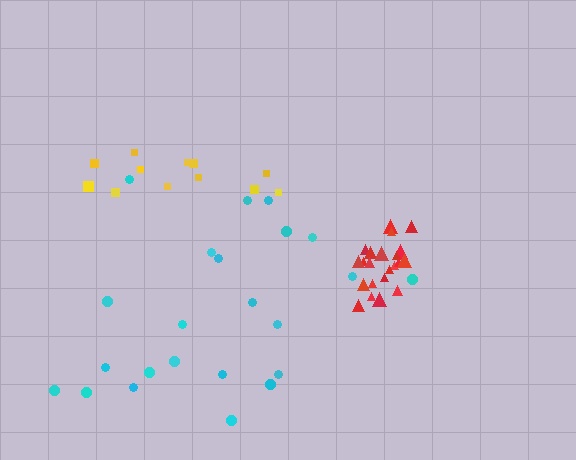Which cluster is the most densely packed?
Red.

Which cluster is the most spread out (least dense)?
Cyan.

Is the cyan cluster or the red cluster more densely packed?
Red.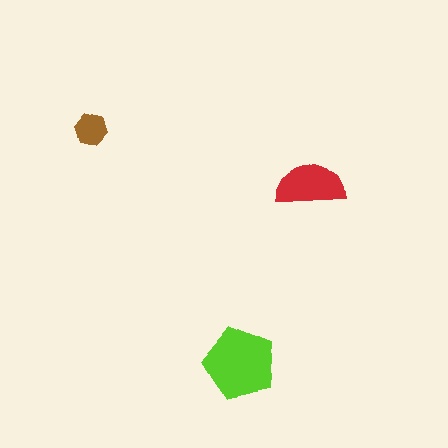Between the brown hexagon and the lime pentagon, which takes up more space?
The lime pentagon.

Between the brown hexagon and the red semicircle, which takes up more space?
The red semicircle.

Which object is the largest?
The lime pentagon.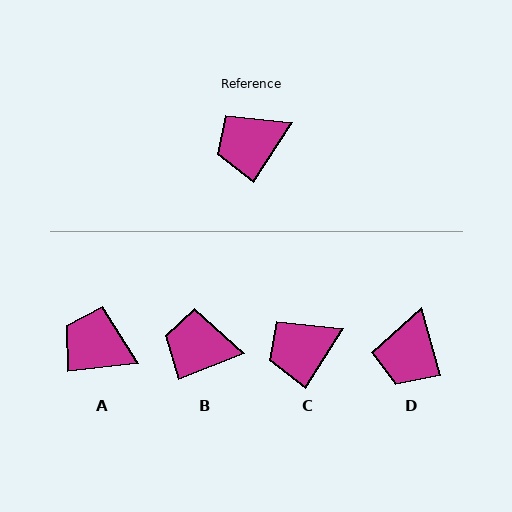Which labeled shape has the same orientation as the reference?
C.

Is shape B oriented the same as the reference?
No, it is off by about 36 degrees.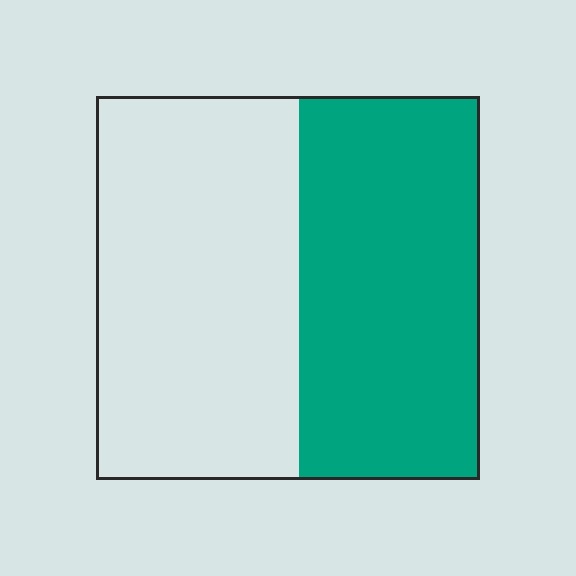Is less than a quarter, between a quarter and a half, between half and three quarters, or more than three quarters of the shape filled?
Between a quarter and a half.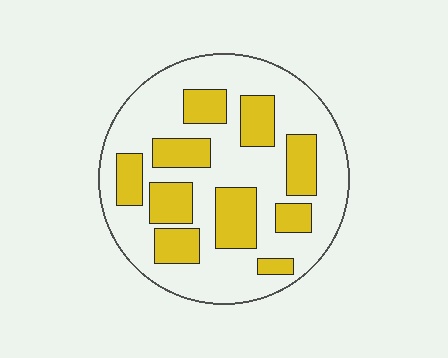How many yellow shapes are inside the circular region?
10.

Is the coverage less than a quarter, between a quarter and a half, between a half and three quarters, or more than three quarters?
Between a quarter and a half.